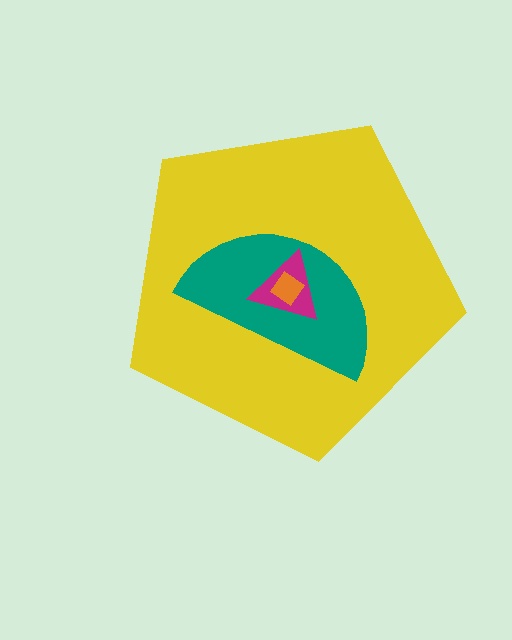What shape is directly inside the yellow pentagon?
The teal semicircle.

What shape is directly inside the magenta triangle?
The orange diamond.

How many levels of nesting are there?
4.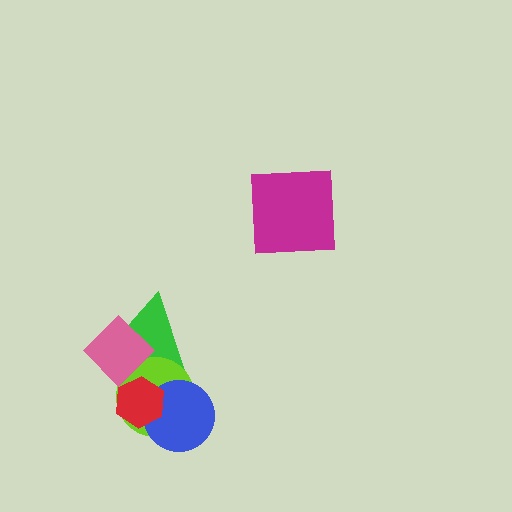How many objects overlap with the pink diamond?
2 objects overlap with the pink diamond.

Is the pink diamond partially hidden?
No, no other shape covers it.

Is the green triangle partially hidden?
Yes, it is partially covered by another shape.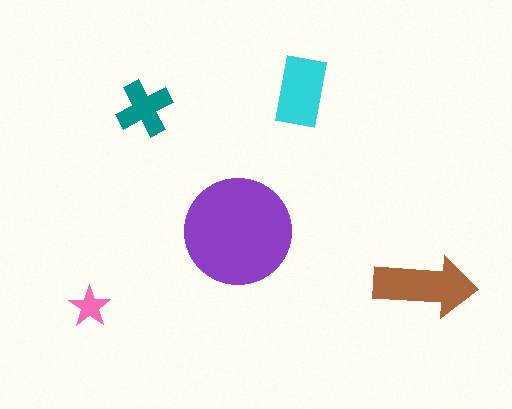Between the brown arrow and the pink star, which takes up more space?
The brown arrow.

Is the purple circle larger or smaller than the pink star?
Larger.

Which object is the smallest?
The pink star.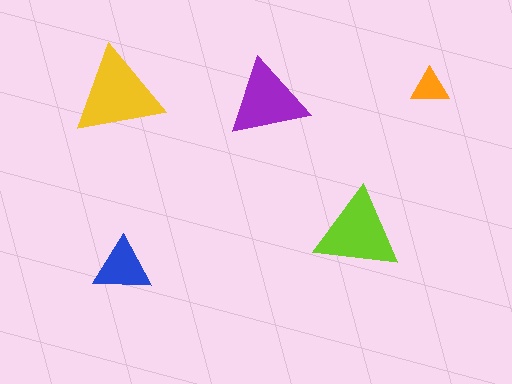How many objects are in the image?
There are 5 objects in the image.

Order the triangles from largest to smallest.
the yellow one, the lime one, the purple one, the blue one, the orange one.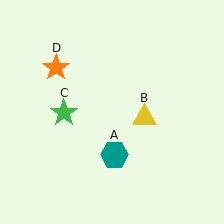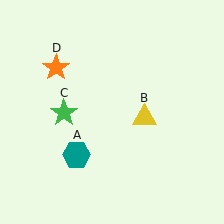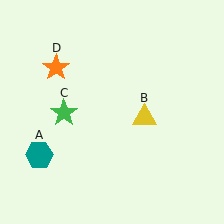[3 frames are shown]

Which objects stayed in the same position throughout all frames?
Yellow triangle (object B) and green star (object C) and orange star (object D) remained stationary.